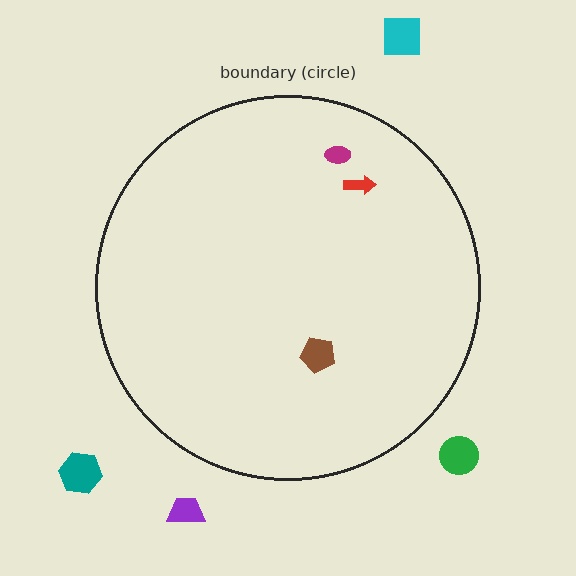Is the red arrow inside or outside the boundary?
Inside.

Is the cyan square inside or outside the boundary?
Outside.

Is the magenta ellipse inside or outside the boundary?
Inside.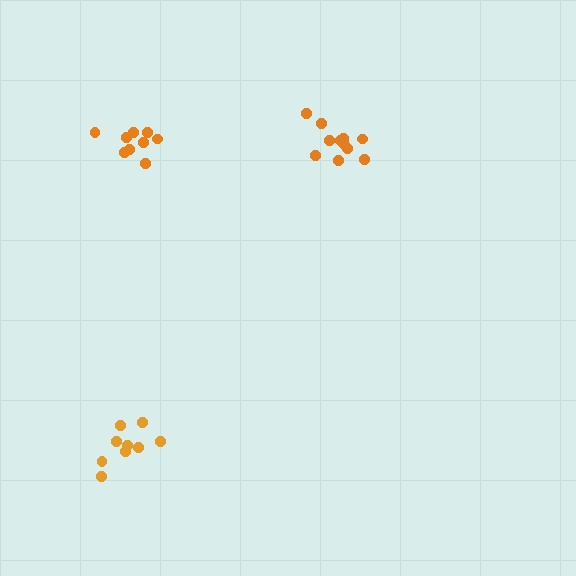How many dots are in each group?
Group 1: 9 dots, Group 2: 11 dots, Group 3: 9 dots (29 total).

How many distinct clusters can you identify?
There are 3 distinct clusters.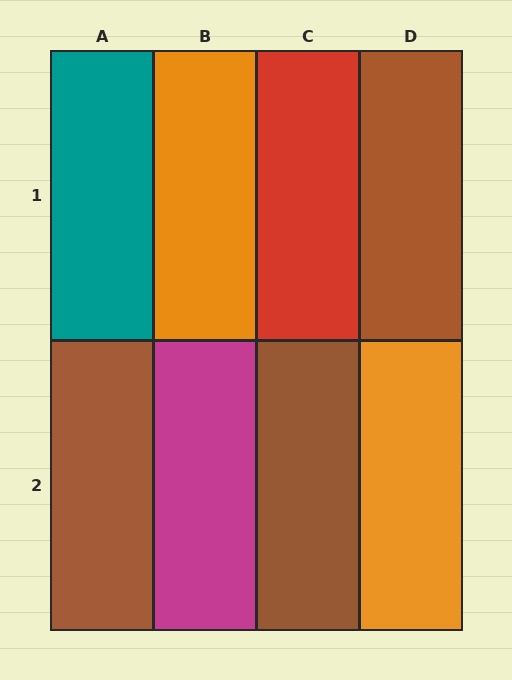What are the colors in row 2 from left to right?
Brown, magenta, brown, orange.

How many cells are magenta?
1 cell is magenta.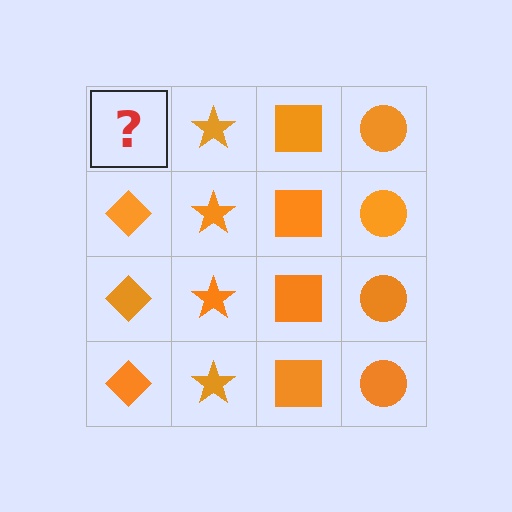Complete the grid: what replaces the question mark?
The question mark should be replaced with an orange diamond.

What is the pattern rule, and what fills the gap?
The rule is that each column has a consistent shape. The gap should be filled with an orange diamond.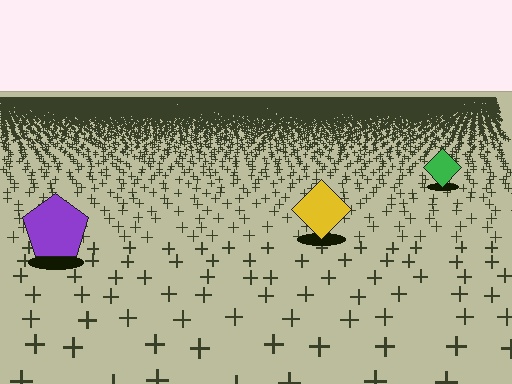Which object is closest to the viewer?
The purple pentagon is closest. The texture marks near it are larger and more spread out.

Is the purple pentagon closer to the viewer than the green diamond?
Yes. The purple pentagon is closer — you can tell from the texture gradient: the ground texture is coarser near it.